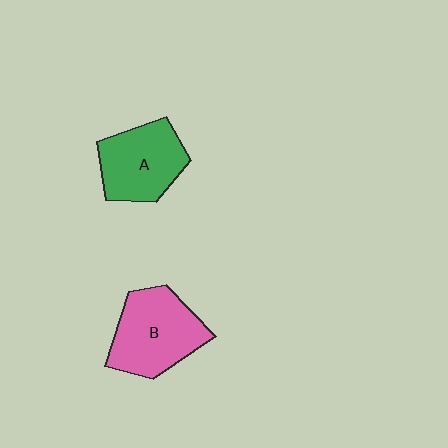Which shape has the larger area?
Shape B (pink).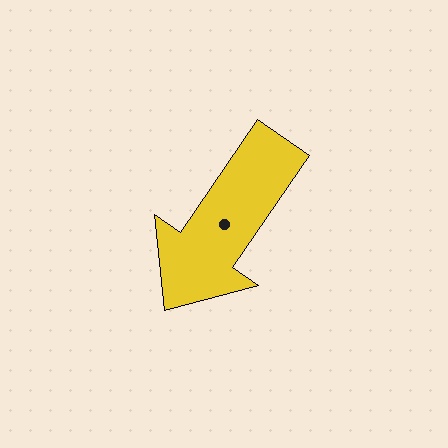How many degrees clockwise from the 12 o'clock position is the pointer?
Approximately 214 degrees.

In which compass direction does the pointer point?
Southwest.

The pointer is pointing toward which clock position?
Roughly 7 o'clock.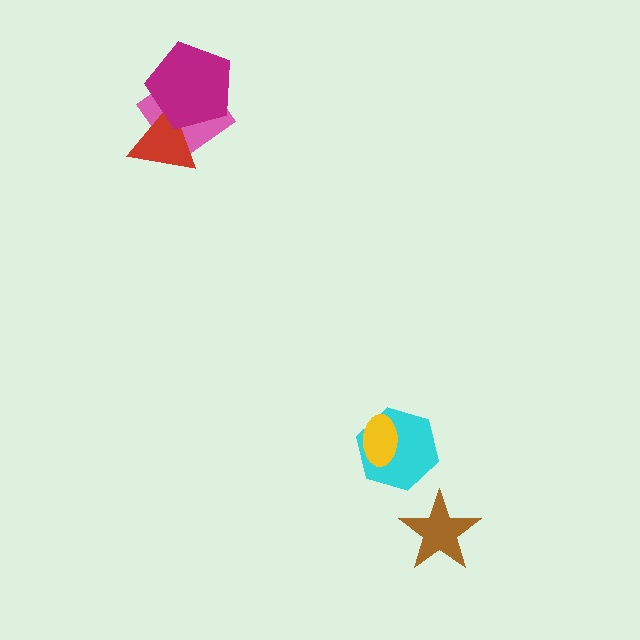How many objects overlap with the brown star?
0 objects overlap with the brown star.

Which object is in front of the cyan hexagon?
The yellow ellipse is in front of the cyan hexagon.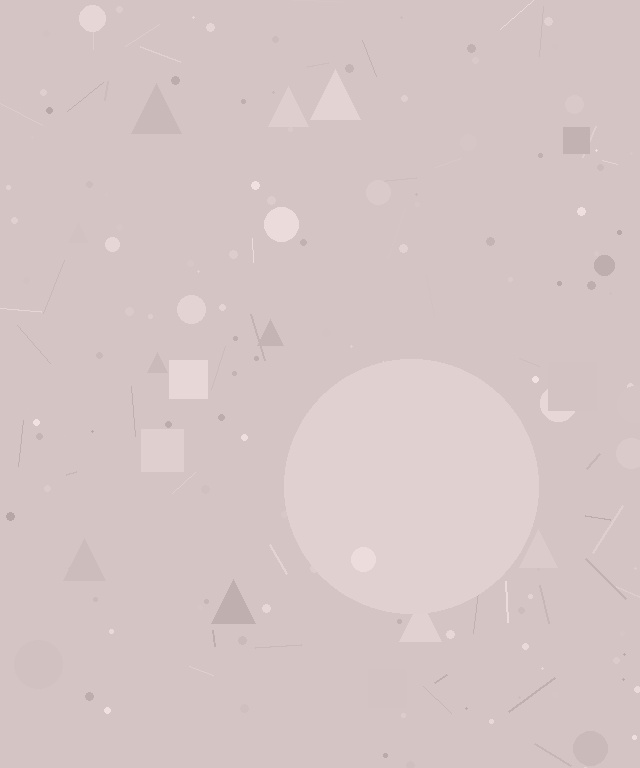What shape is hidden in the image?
A circle is hidden in the image.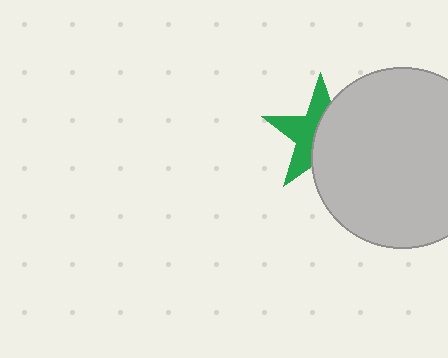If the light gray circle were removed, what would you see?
You would see the complete green star.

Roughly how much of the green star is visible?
About half of it is visible (roughly 48%).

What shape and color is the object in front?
The object in front is a light gray circle.